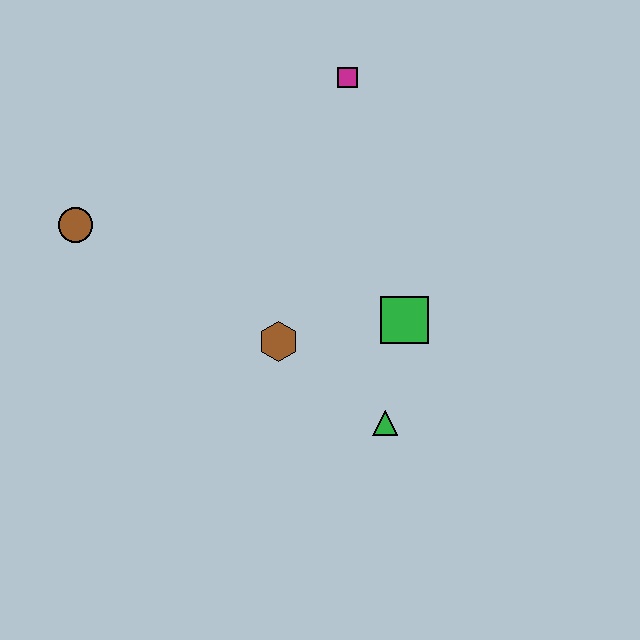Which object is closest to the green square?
The green triangle is closest to the green square.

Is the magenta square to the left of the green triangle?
Yes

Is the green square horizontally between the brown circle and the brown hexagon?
No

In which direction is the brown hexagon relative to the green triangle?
The brown hexagon is to the left of the green triangle.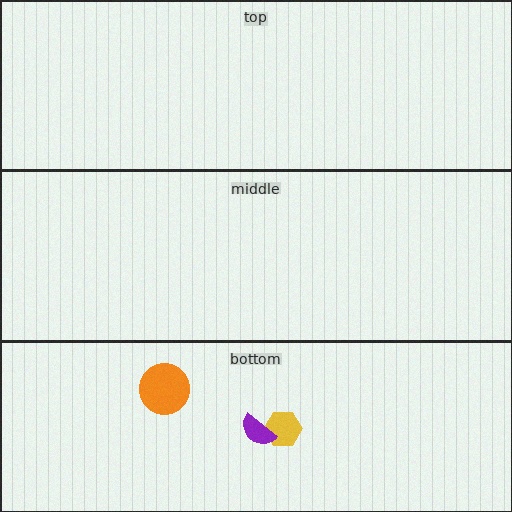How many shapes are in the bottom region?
3.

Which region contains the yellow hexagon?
The bottom region.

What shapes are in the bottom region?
The yellow hexagon, the orange circle, the purple semicircle.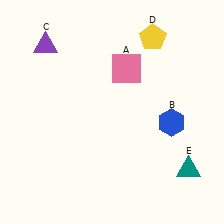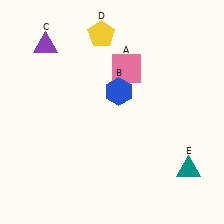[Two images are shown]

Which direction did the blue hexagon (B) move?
The blue hexagon (B) moved left.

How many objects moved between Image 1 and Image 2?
2 objects moved between the two images.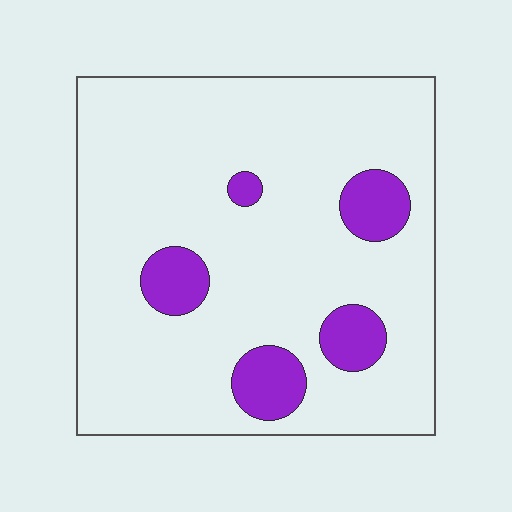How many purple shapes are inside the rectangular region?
5.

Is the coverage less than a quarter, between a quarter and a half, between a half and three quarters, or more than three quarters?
Less than a quarter.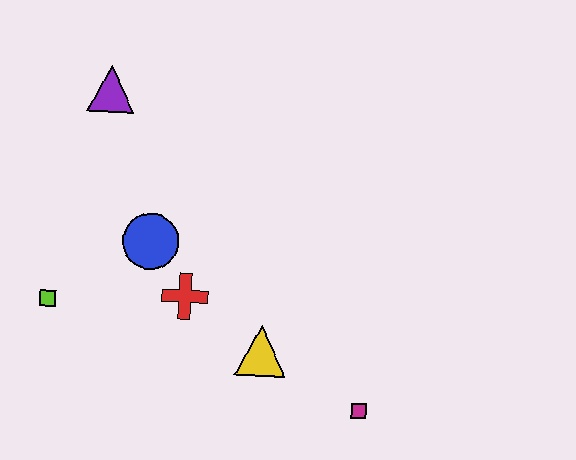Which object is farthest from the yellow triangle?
The purple triangle is farthest from the yellow triangle.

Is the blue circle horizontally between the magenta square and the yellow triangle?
No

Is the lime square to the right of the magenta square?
No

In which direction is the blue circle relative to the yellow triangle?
The blue circle is to the left of the yellow triangle.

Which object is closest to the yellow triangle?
The red cross is closest to the yellow triangle.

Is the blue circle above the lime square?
Yes